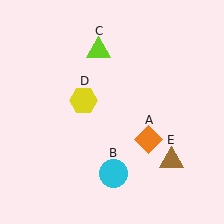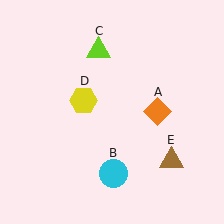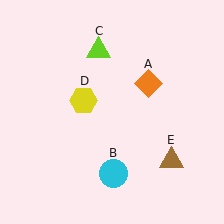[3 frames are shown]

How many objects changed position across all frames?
1 object changed position: orange diamond (object A).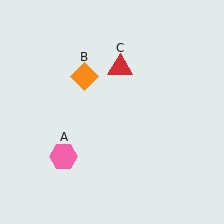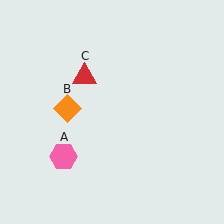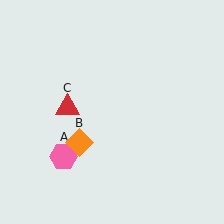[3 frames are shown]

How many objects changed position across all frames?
2 objects changed position: orange diamond (object B), red triangle (object C).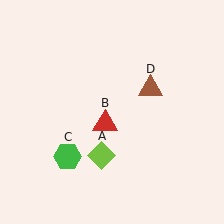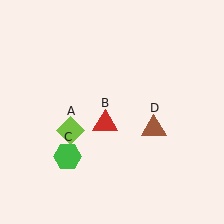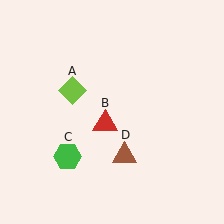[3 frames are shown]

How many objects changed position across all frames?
2 objects changed position: lime diamond (object A), brown triangle (object D).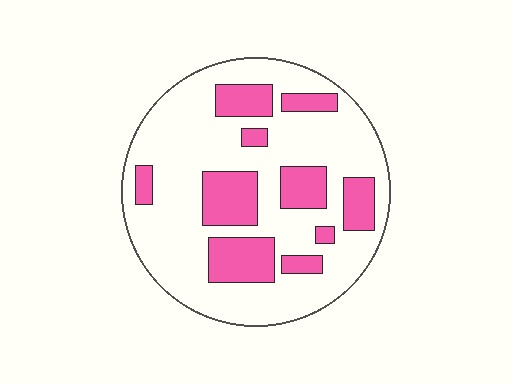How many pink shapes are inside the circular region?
10.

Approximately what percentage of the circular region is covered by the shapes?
Approximately 25%.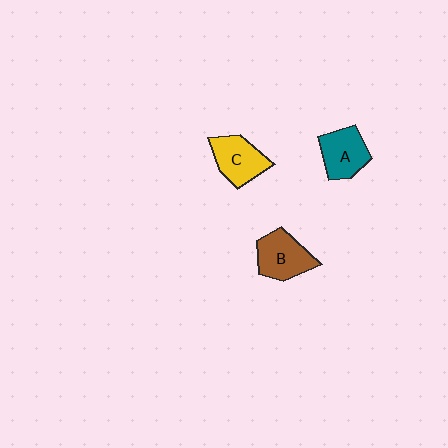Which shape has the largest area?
Shape B (brown).